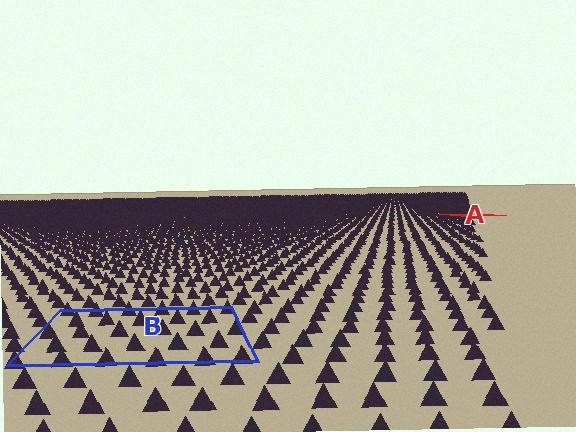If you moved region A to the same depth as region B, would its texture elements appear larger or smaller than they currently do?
They would appear larger. At a closer depth, the same texture elements are projected at a bigger on-screen size.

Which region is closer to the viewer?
Region B is closer. The texture elements there are larger and more spread out.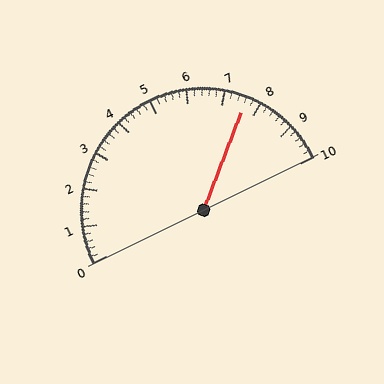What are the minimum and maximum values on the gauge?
The gauge ranges from 0 to 10.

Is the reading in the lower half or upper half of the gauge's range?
The reading is in the upper half of the range (0 to 10).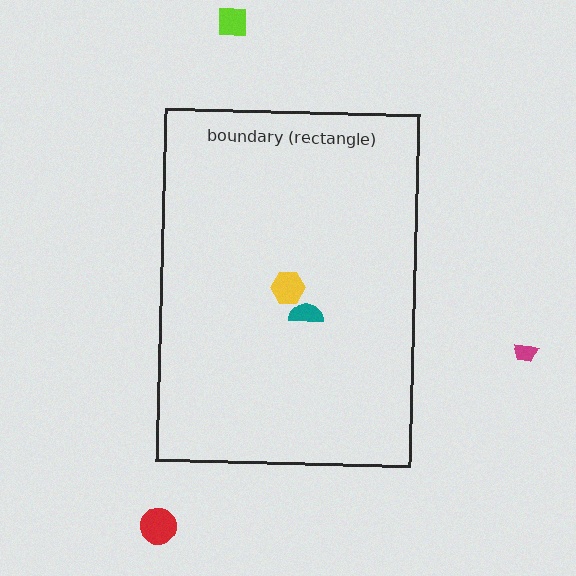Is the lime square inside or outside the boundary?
Outside.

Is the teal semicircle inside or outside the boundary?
Inside.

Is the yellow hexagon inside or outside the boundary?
Inside.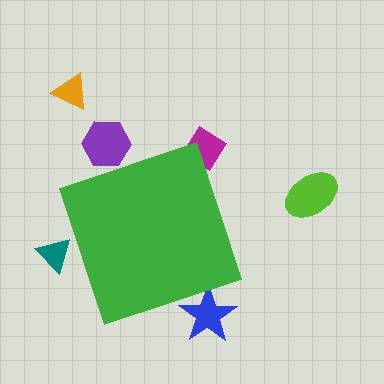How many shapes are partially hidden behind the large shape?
4 shapes are partially hidden.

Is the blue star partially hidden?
Yes, the blue star is partially hidden behind the green diamond.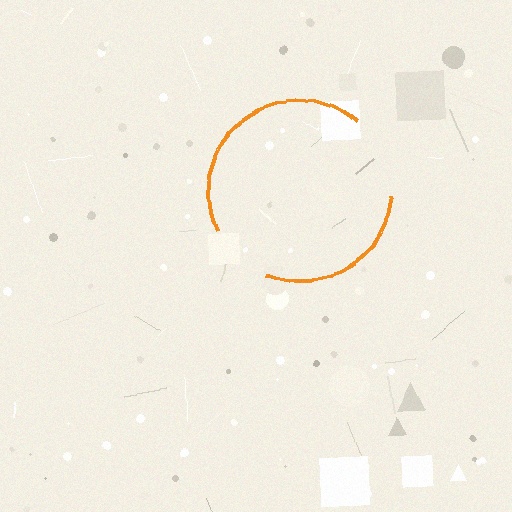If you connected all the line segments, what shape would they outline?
They would outline a circle.